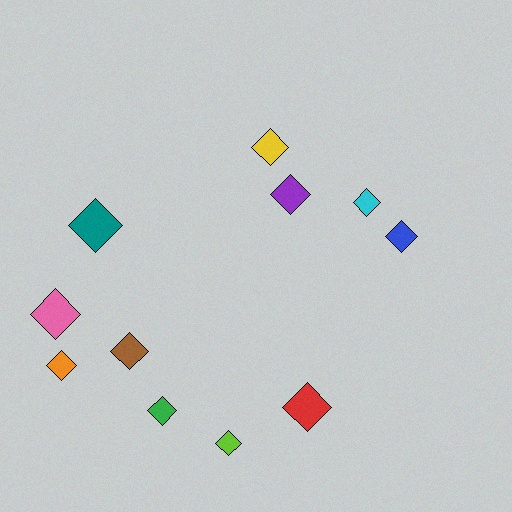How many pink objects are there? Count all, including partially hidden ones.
There is 1 pink object.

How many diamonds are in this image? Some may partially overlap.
There are 11 diamonds.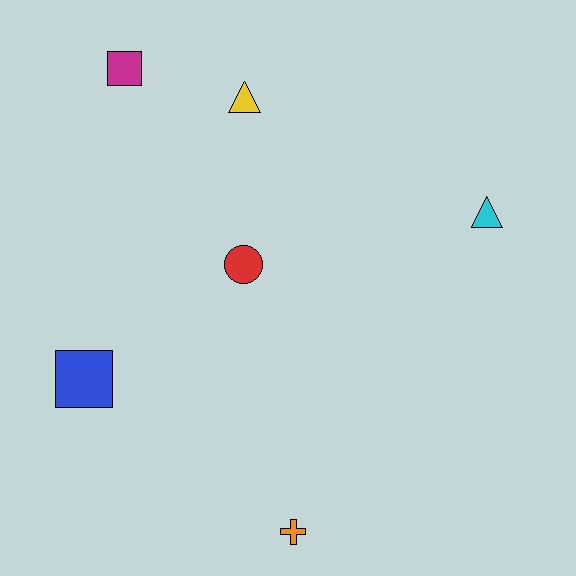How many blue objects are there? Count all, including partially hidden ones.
There is 1 blue object.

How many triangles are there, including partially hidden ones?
There are 2 triangles.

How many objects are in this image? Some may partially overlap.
There are 6 objects.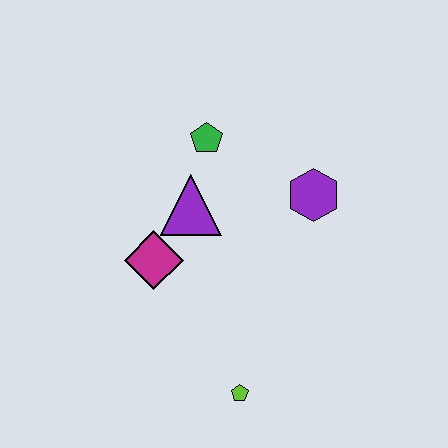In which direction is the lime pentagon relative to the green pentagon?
The lime pentagon is below the green pentagon.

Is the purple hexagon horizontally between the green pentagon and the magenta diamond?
No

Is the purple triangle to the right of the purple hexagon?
No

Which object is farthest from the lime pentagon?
The green pentagon is farthest from the lime pentagon.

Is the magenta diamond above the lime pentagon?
Yes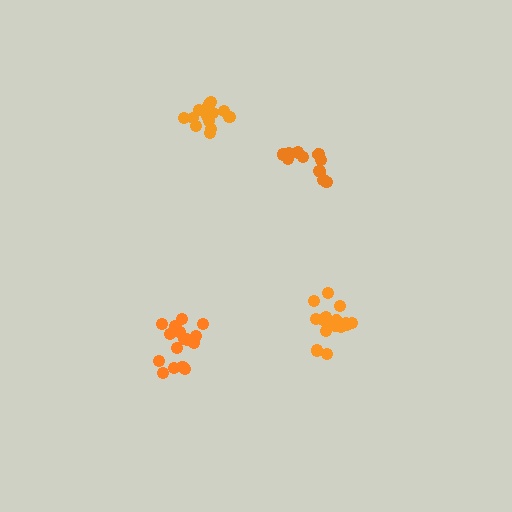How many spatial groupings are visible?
There are 4 spatial groupings.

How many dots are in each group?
Group 1: 14 dots, Group 2: 16 dots, Group 3: 12 dots, Group 4: 17 dots (59 total).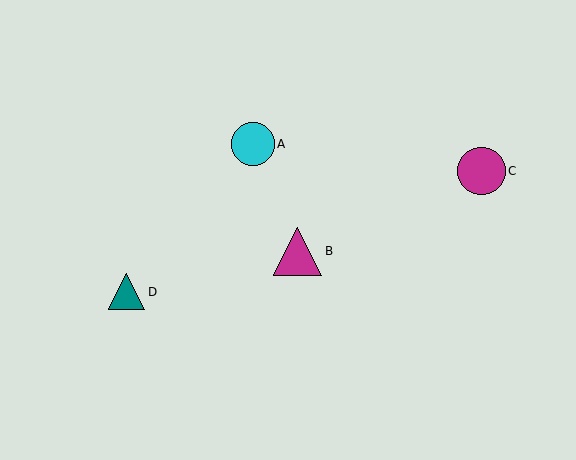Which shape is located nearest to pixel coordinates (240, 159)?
The cyan circle (labeled A) at (253, 144) is nearest to that location.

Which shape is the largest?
The magenta triangle (labeled B) is the largest.